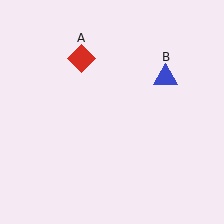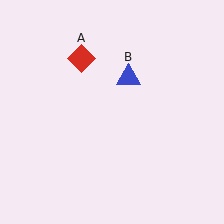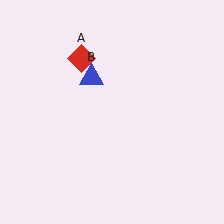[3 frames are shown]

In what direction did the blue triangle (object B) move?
The blue triangle (object B) moved left.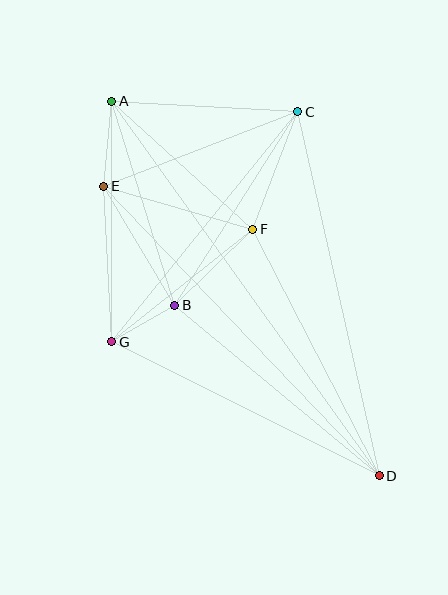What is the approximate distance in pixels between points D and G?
The distance between D and G is approximately 299 pixels.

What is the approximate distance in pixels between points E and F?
The distance between E and F is approximately 155 pixels.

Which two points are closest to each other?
Points B and G are closest to each other.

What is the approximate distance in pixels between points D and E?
The distance between D and E is approximately 400 pixels.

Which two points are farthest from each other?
Points A and D are farthest from each other.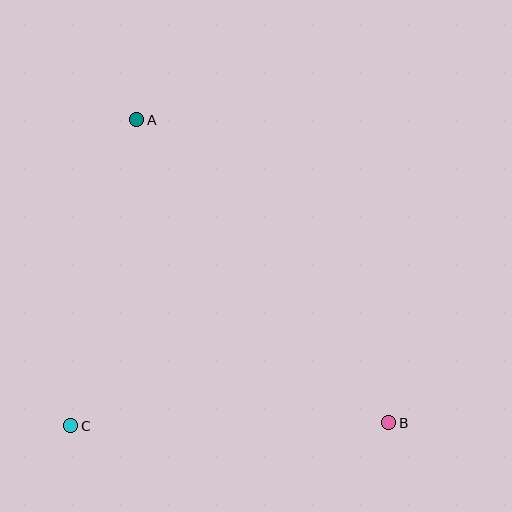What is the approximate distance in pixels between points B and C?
The distance between B and C is approximately 318 pixels.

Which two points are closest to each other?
Points A and C are closest to each other.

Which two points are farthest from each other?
Points A and B are farthest from each other.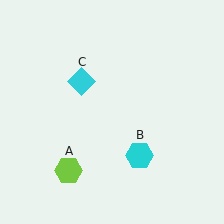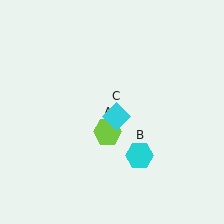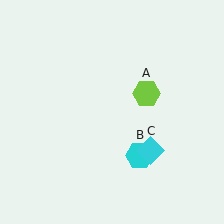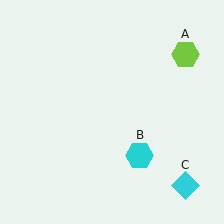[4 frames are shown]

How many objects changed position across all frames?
2 objects changed position: lime hexagon (object A), cyan diamond (object C).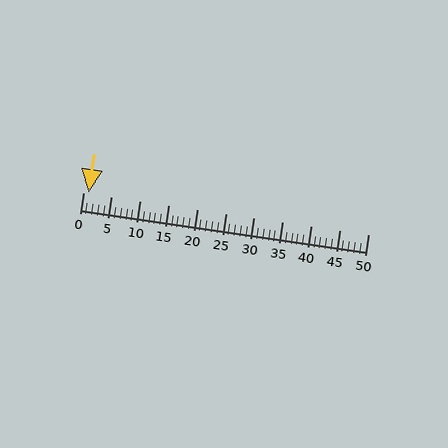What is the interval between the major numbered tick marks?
The major tick marks are spaced 5 units apart.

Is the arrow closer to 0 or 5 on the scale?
The arrow is closer to 0.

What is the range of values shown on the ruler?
The ruler shows values from 0 to 50.